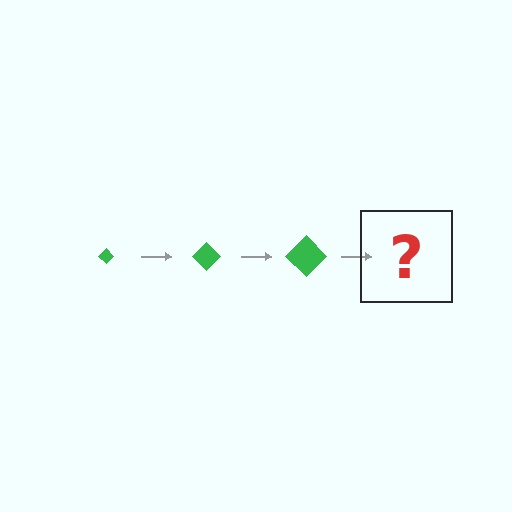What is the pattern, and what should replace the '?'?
The pattern is that the diamond gets progressively larger each step. The '?' should be a green diamond, larger than the previous one.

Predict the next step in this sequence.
The next step is a green diamond, larger than the previous one.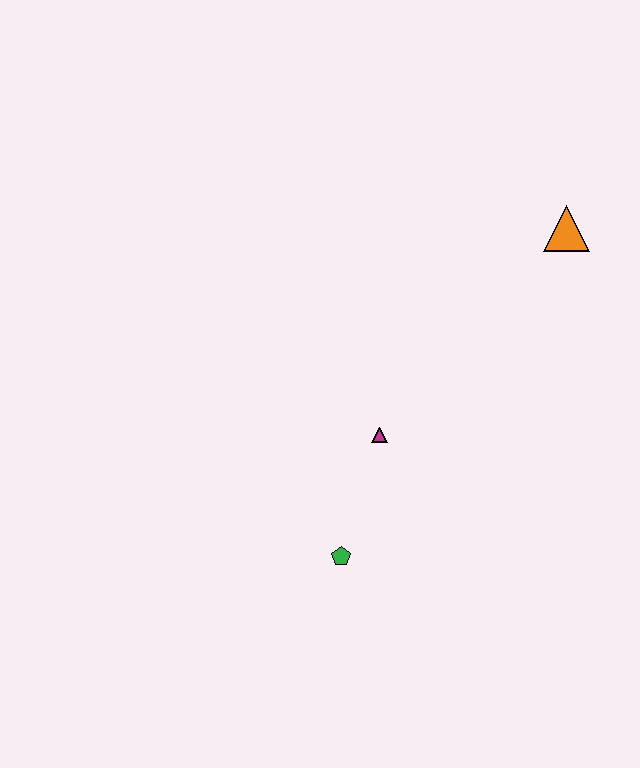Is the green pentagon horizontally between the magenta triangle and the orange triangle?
No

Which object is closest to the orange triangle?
The magenta triangle is closest to the orange triangle.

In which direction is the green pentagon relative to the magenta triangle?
The green pentagon is below the magenta triangle.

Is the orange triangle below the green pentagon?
No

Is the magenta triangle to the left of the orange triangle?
Yes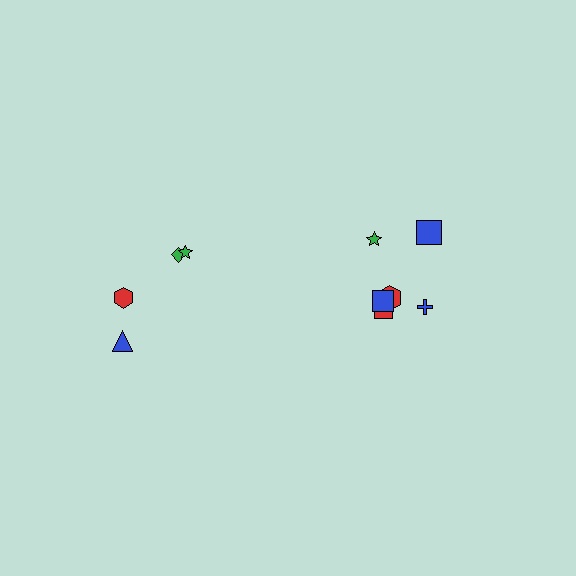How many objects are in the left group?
There are 4 objects.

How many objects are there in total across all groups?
There are 10 objects.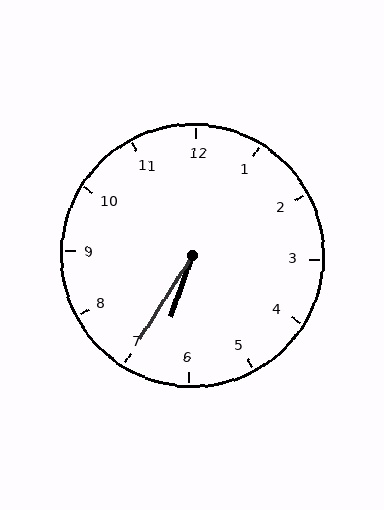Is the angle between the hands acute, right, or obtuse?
It is acute.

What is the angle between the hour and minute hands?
Approximately 12 degrees.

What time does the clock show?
6:35.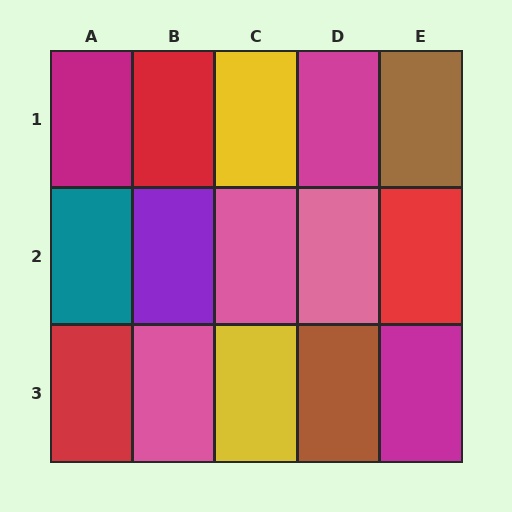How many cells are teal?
1 cell is teal.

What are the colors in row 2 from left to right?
Teal, purple, pink, pink, red.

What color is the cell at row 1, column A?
Magenta.